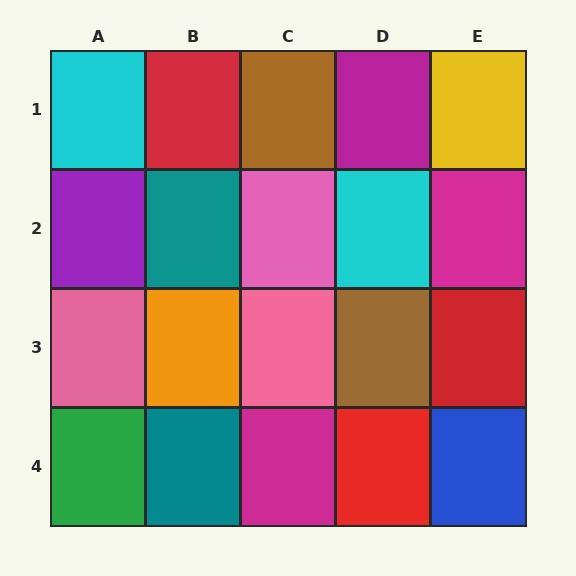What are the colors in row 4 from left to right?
Green, teal, magenta, red, blue.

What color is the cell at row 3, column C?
Pink.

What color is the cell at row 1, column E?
Yellow.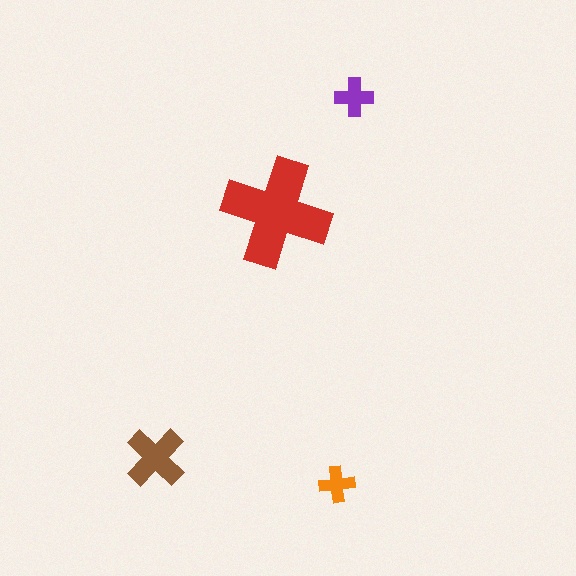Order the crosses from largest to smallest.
the red one, the brown one, the purple one, the orange one.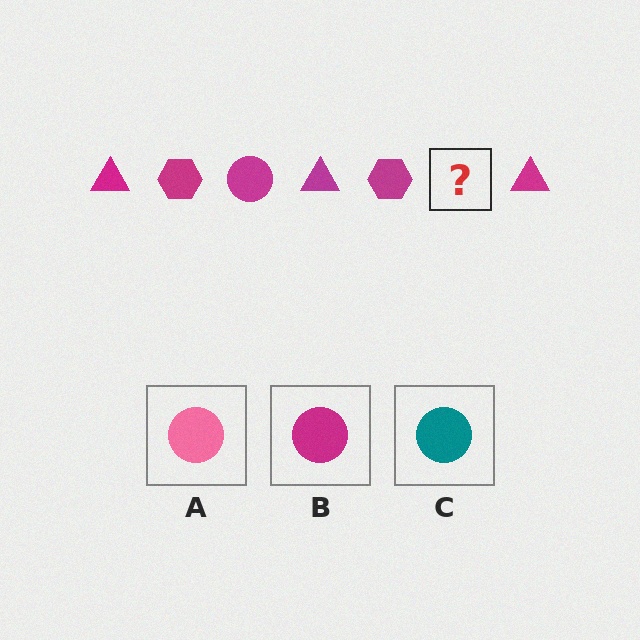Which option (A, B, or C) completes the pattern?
B.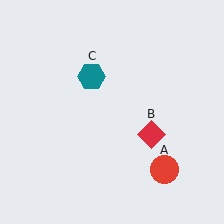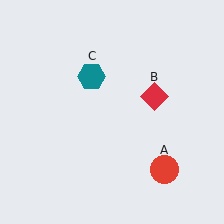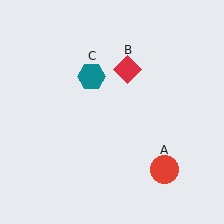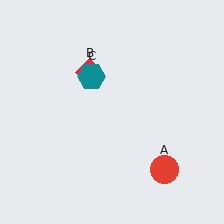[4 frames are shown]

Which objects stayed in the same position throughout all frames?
Red circle (object A) and teal hexagon (object C) remained stationary.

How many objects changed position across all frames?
1 object changed position: red diamond (object B).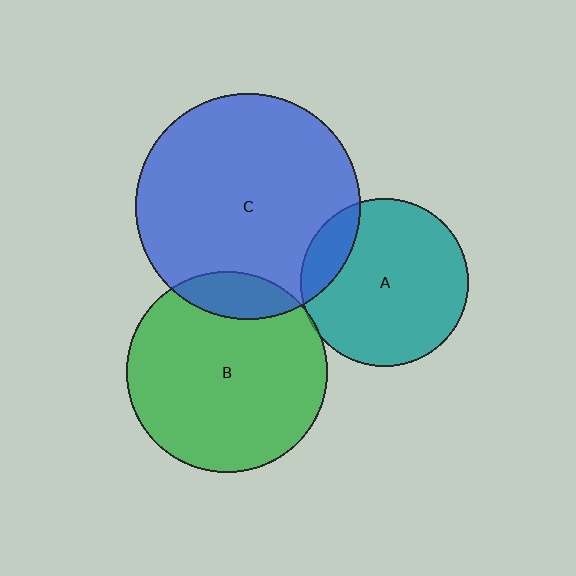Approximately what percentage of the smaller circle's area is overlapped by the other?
Approximately 15%.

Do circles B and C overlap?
Yes.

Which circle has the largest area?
Circle C (blue).